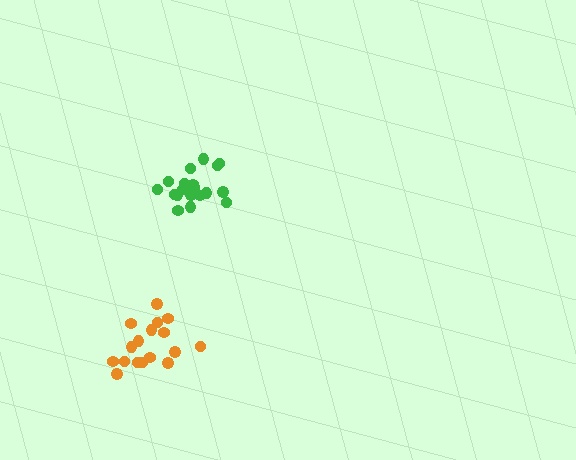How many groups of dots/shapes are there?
There are 2 groups.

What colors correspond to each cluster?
The clusters are colored: green, orange.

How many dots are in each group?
Group 1: 20 dots, Group 2: 17 dots (37 total).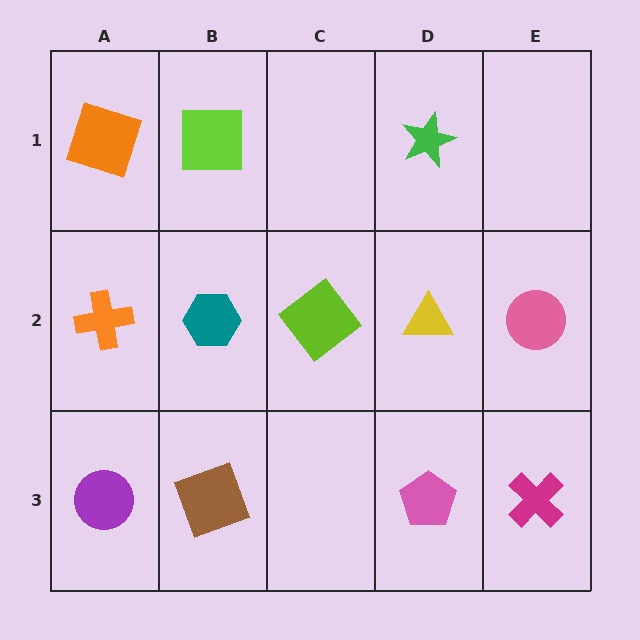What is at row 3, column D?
A pink pentagon.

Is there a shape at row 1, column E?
No, that cell is empty.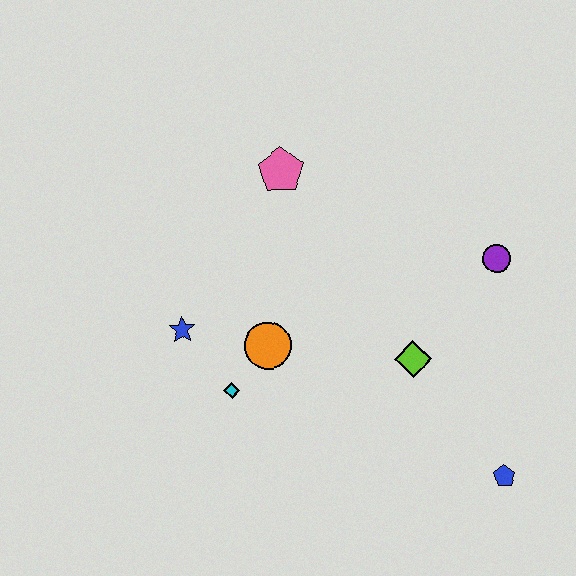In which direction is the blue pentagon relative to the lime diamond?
The blue pentagon is below the lime diamond.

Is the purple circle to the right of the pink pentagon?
Yes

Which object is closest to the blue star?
The cyan diamond is closest to the blue star.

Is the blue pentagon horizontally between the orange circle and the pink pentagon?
No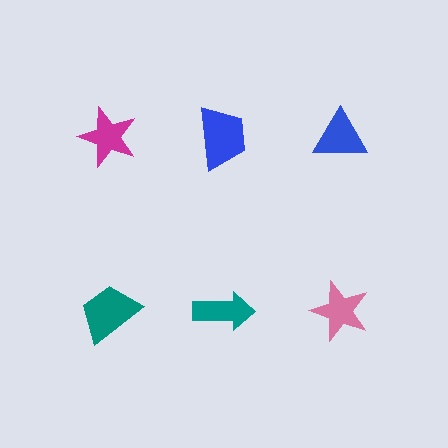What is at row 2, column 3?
A pink star.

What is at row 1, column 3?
A blue triangle.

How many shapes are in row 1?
3 shapes.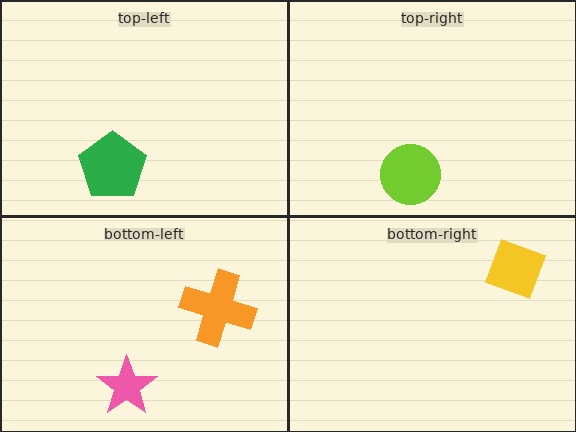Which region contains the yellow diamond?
The bottom-right region.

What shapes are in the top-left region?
The green pentagon.